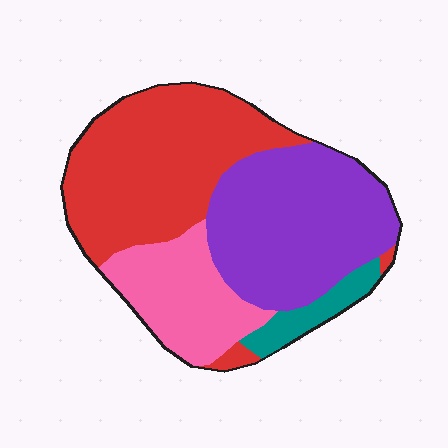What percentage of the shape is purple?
Purple takes up about three eighths (3/8) of the shape.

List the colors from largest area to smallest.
From largest to smallest: red, purple, pink, teal.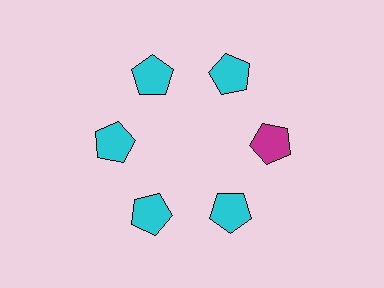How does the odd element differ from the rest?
It has a different color: magenta instead of cyan.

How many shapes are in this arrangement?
There are 6 shapes arranged in a ring pattern.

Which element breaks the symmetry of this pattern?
The magenta pentagon at roughly the 3 o'clock position breaks the symmetry. All other shapes are cyan pentagons.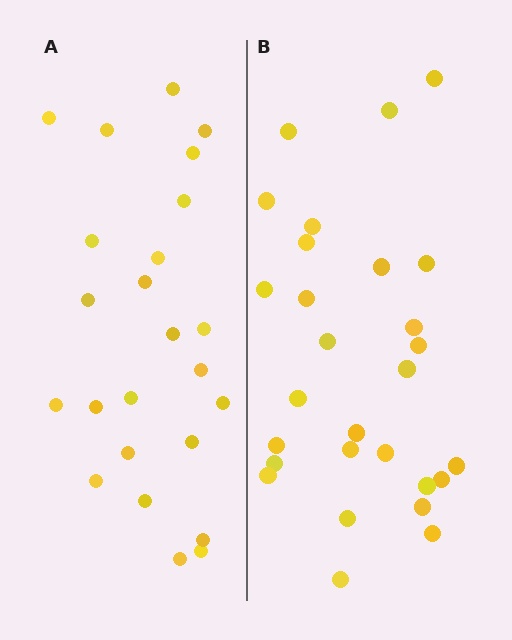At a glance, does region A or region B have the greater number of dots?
Region B (the right region) has more dots.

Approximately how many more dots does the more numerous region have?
Region B has about 4 more dots than region A.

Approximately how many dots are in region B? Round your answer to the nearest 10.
About 30 dots. (The exact count is 28, which rounds to 30.)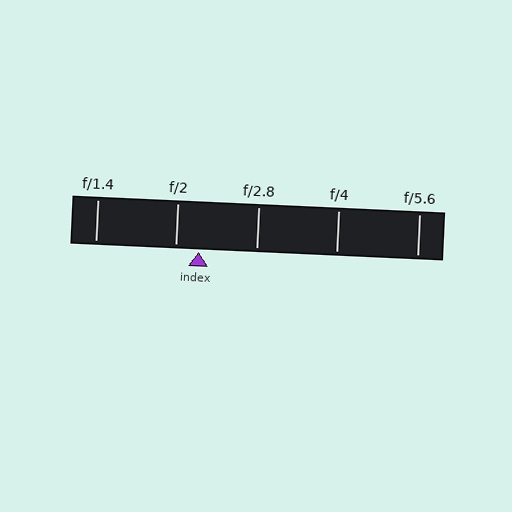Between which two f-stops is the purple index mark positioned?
The index mark is between f/2 and f/2.8.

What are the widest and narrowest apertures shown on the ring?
The widest aperture shown is f/1.4 and the narrowest is f/5.6.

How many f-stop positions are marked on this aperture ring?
There are 5 f-stop positions marked.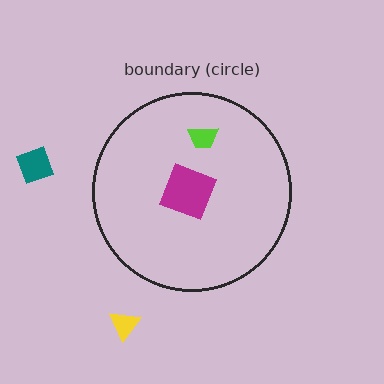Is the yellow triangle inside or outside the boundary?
Outside.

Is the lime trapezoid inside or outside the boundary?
Inside.